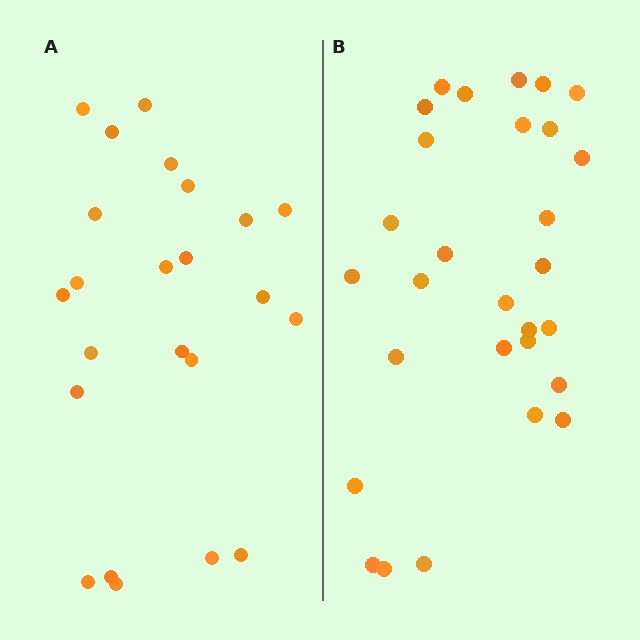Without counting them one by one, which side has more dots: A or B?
Region B (the right region) has more dots.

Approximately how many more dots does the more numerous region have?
Region B has about 6 more dots than region A.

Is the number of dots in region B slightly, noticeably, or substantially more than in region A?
Region B has noticeably more, but not dramatically so. The ratio is roughly 1.3 to 1.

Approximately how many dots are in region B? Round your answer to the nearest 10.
About 30 dots. (The exact count is 29, which rounds to 30.)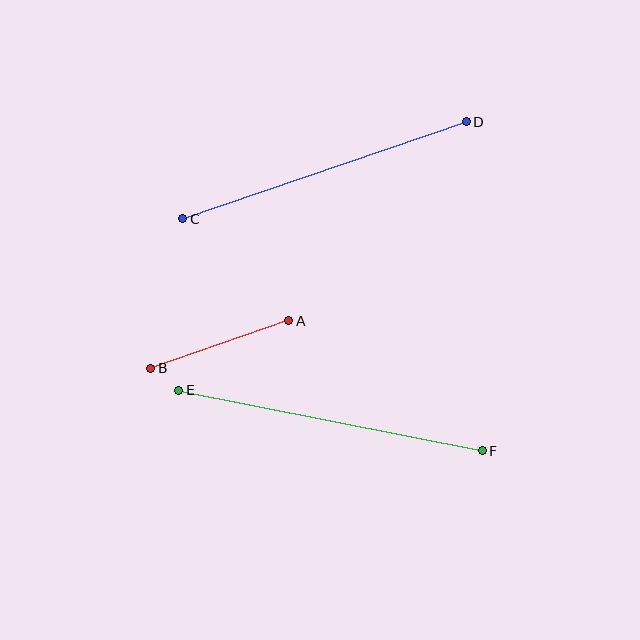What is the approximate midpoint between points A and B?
The midpoint is at approximately (220, 345) pixels.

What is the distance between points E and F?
The distance is approximately 310 pixels.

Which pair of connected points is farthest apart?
Points E and F are farthest apart.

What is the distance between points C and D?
The distance is approximately 300 pixels.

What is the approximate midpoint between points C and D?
The midpoint is at approximately (325, 170) pixels.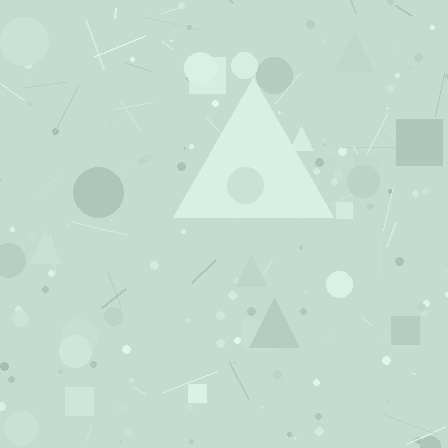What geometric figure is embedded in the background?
A triangle is embedded in the background.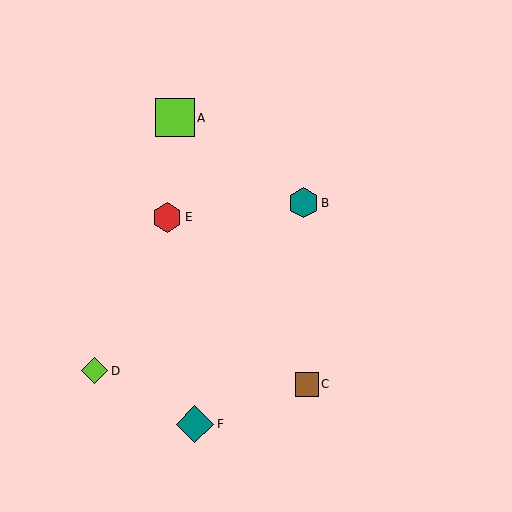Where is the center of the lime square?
The center of the lime square is at (175, 118).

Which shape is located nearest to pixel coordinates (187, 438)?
The teal diamond (labeled F) at (195, 424) is nearest to that location.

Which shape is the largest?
The lime square (labeled A) is the largest.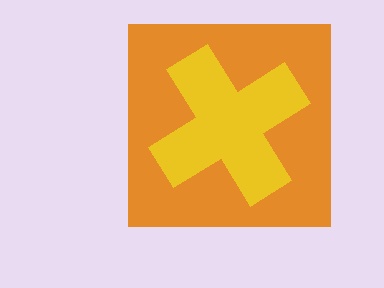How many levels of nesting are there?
2.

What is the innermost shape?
The yellow cross.